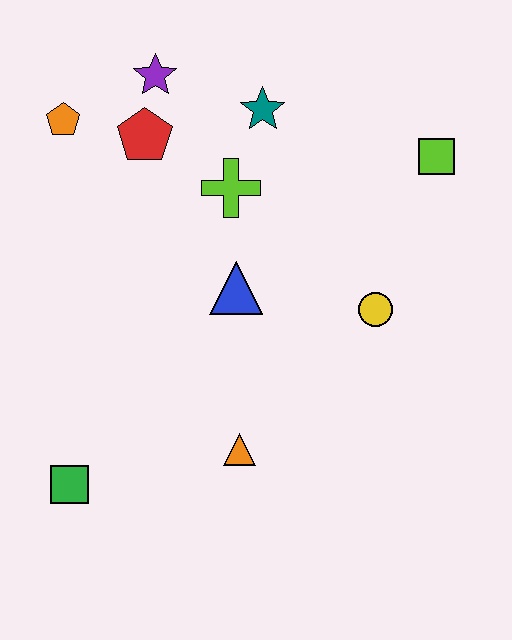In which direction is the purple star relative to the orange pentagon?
The purple star is to the right of the orange pentagon.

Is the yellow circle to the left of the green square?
No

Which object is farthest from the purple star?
The green square is farthest from the purple star.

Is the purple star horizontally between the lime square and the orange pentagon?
Yes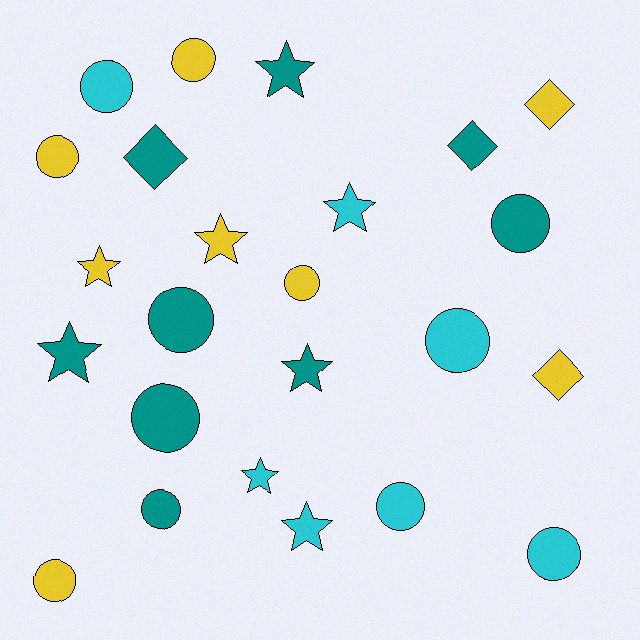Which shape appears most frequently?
Circle, with 12 objects.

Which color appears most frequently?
Teal, with 9 objects.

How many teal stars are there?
There are 3 teal stars.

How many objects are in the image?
There are 24 objects.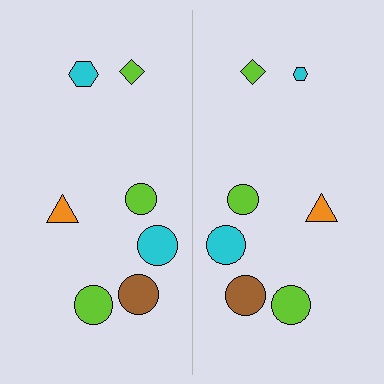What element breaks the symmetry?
The cyan hexagon on the right side has a different size than its mirror counterpart.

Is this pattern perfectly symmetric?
No, the pattern is not perfectly symmetric. The cyan hexagon on the right side has a different size than its mirror counterpart.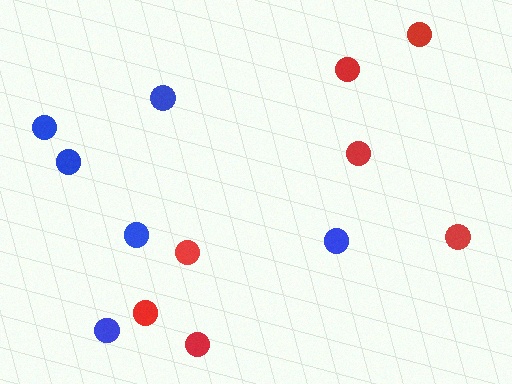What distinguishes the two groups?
There are 2 groups: one group of red circles (7) and one group of blue circles (6).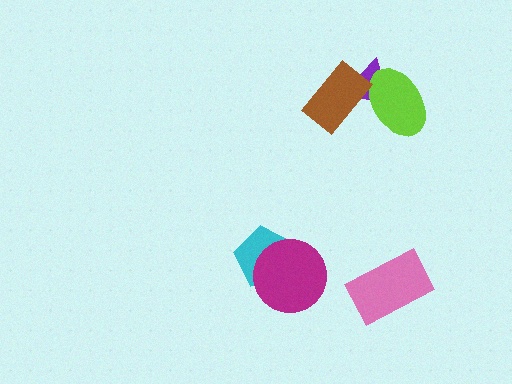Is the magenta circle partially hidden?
No, no other shape covers it.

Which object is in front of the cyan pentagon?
The magenta circle is in front of the cyan pentagon.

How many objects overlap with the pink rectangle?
0 objects overlap with the pink rectangle.